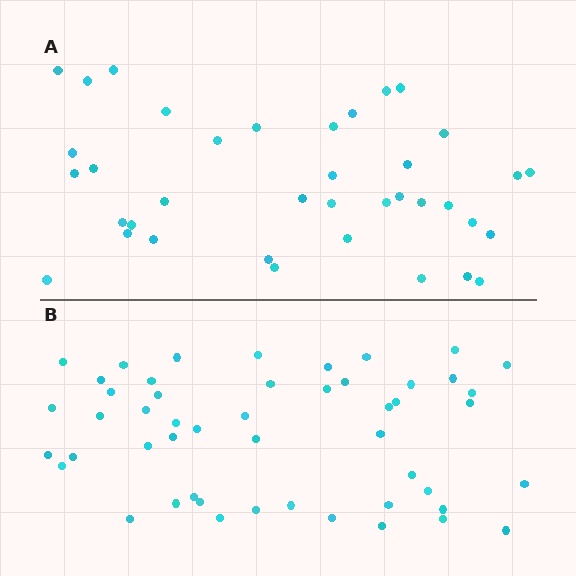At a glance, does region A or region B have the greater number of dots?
Region B (the bottom region) has more dots.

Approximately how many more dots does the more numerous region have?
Region B has roughly 12 or so more dots than region A.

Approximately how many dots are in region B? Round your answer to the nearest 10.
About 50 dots.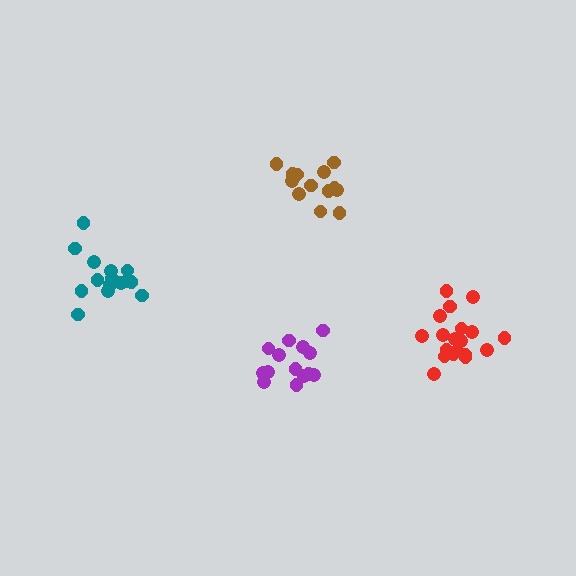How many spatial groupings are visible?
There are 4 spatial groupings.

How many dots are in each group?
Group 1: 19 dots, Group 2: 13 dots, Group 3: 16 dots, Group 4: 14 dots (62 total).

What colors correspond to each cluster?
The clusters are colored: red, brown, teal, purple.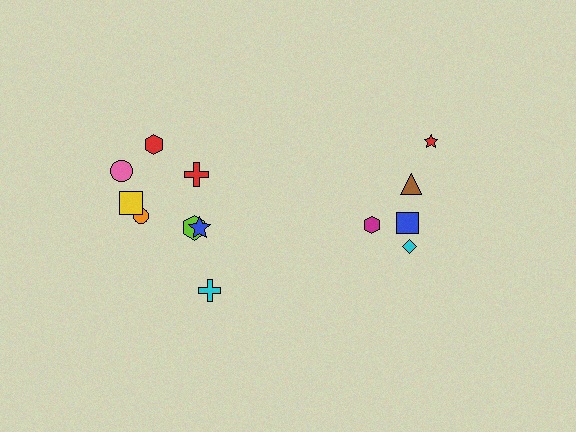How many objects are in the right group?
There are 5 objects.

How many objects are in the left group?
There are 8 objects.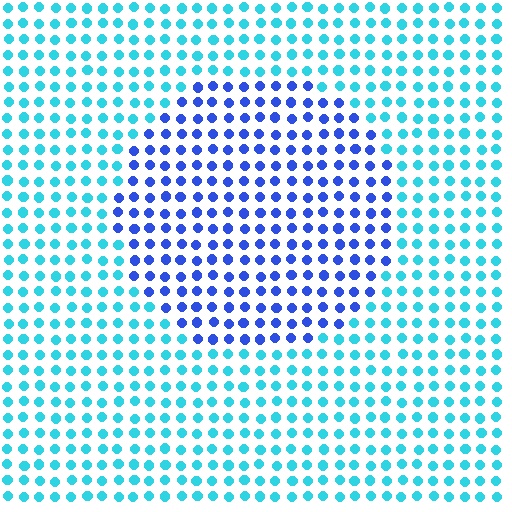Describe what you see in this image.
The image is filled with small cyan elements in a uniform arrangement. A circle-shaped region is visible where the elements are tinted to a slightly different hue, forming a subtle color boundary.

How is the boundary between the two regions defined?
The boundary is defined purely by a slight shift in hue (about 45 degrees). Spacing, size, and orientation are identical on both sides.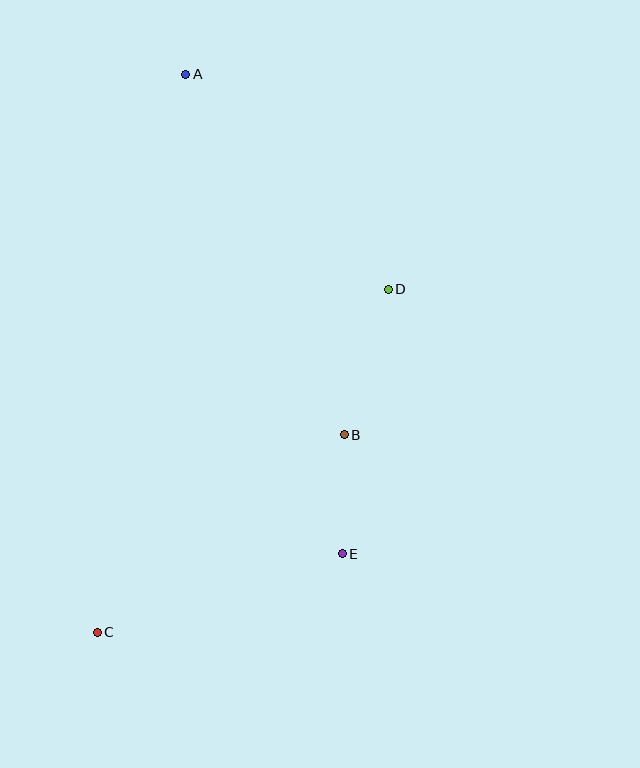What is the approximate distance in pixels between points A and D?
The distance between A and D is approximately 296 pixels.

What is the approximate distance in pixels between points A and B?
The distance between A and B is approximately 394 pixels.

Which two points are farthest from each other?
Points A and C are farthest from each other.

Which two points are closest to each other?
Points B and E are closest to each other.